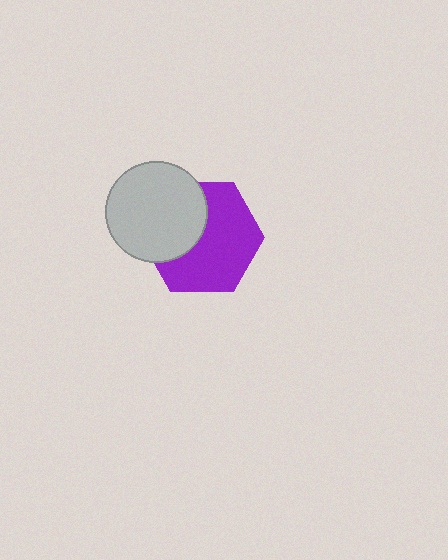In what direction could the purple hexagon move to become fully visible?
The purple hexagon could move toward the lower-right. That would shift it out from behind the light gray circle entirely.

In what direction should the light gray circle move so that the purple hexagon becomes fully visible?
The light gray circle should move toward the upper-left. That is the shortest direction to clear the overlap and leave the purple hexagon fully visible.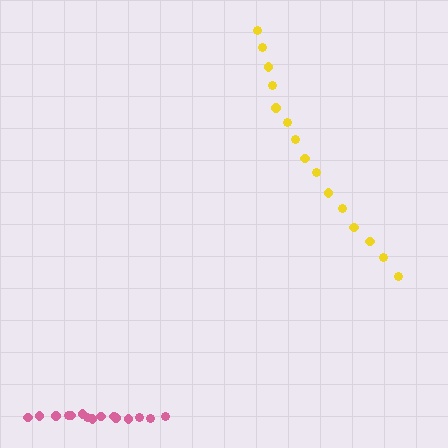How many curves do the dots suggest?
There are 2 distinct paths.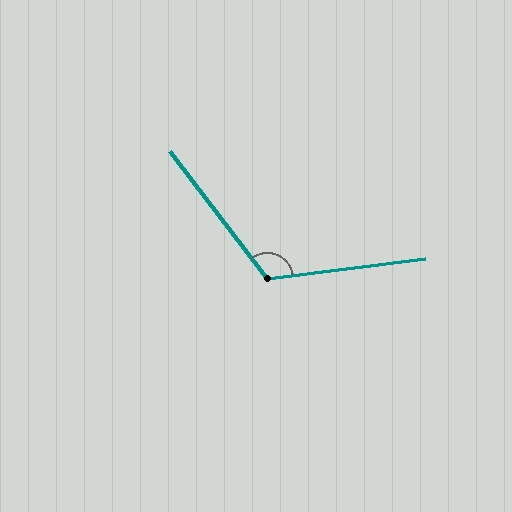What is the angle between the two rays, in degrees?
Approximately 121 degrees.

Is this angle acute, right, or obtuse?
It is obtuse.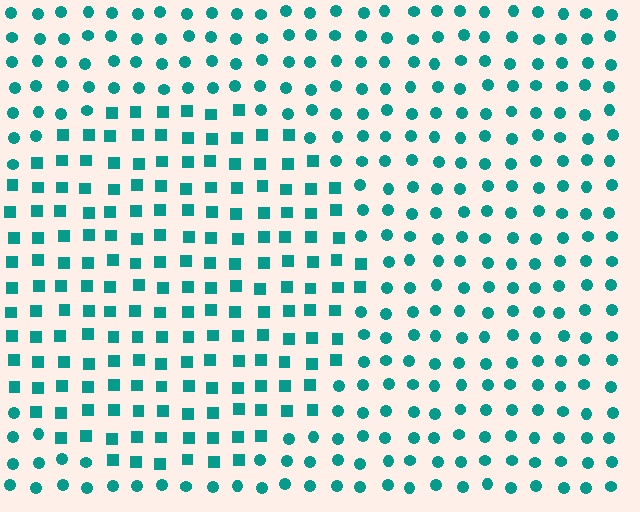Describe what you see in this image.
The image is filled with small teal elements arranged in a uniform grid. A circle-shaped region contains squares, while the surrounding area contains circles. The boundary is defined purely by the change in element shape.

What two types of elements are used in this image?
The image uses squares inside the circle region and circles outside it.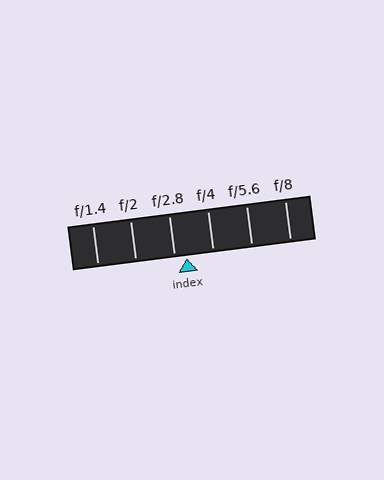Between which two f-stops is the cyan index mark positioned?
The index mark is between f/2.8 and f/4.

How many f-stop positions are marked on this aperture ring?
There are 6 f-stop positions marked.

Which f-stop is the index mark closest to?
The index mark is closest to f/2.8.